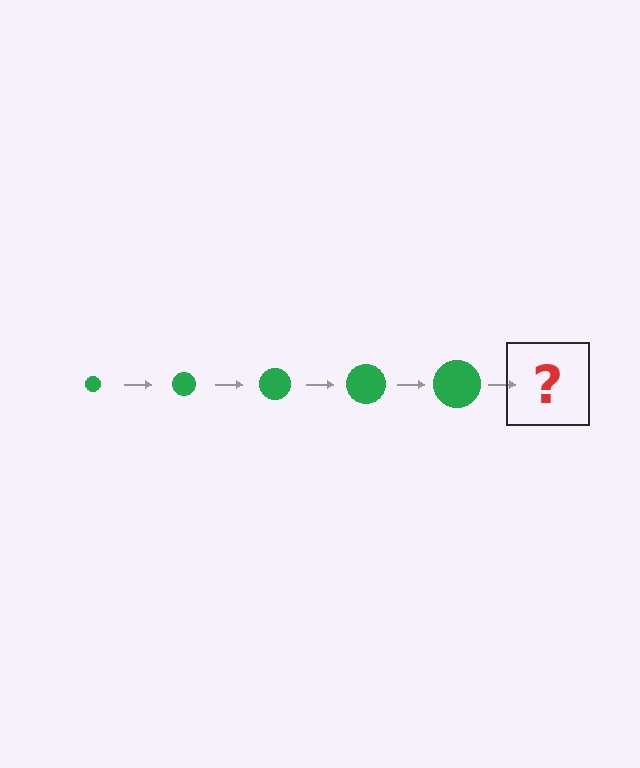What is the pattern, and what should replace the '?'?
The pattern is that the circle gets progressively larger each step. The '?' should be a green circle, larger than the previous one.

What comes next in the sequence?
The next element should be a green circle, larger than the previous one.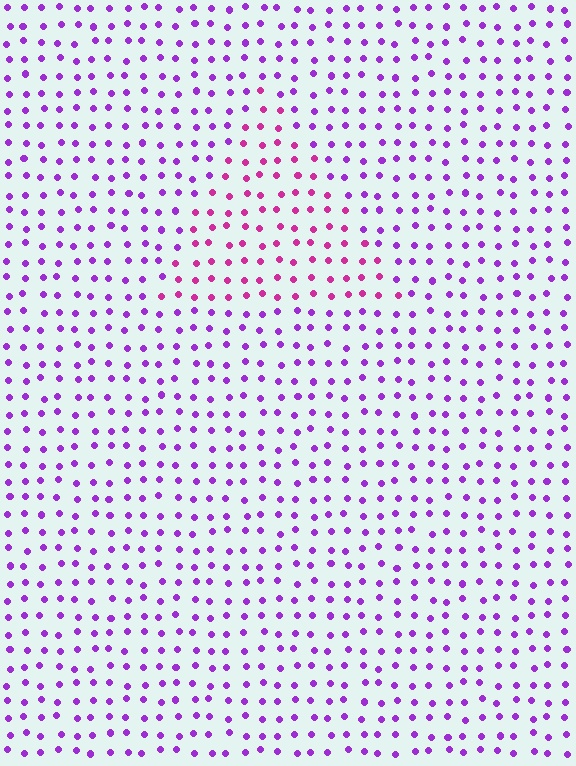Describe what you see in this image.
The image is filled with small purple elements in a uniform arrangement. A triangle-shaped region is visible where the elements are tinted to a slightly different hue, forming a subtle color boundary.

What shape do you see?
I see a triangle.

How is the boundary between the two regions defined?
The boundary is defined purely by a slight shift in hue (about 38 degrees). Spacing, size, and orientation are identical on both sides.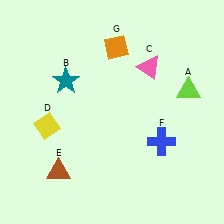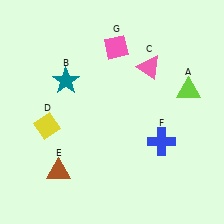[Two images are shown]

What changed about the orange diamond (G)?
In Image 1, G is orange. In Image 2, it changed to pink.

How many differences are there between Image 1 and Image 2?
There is 1 difference between the two images.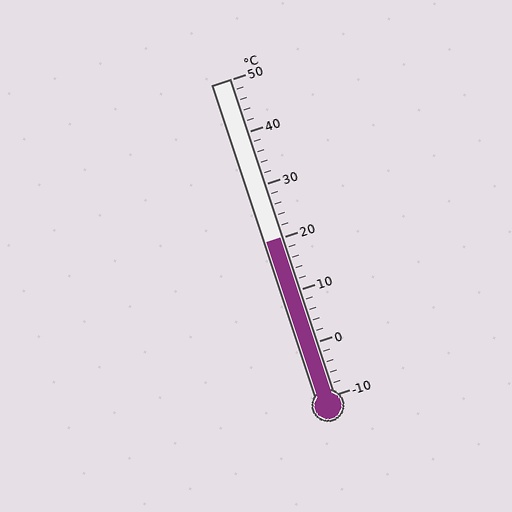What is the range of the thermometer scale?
The thermometer scale ranges from -10°C to 50°C.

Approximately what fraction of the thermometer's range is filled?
The thermometer is filled to approximately 50% of its range.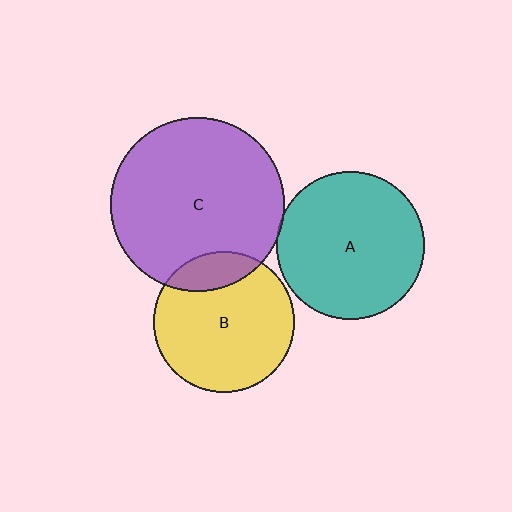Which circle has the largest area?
Circle C (purple).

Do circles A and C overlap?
Yes.